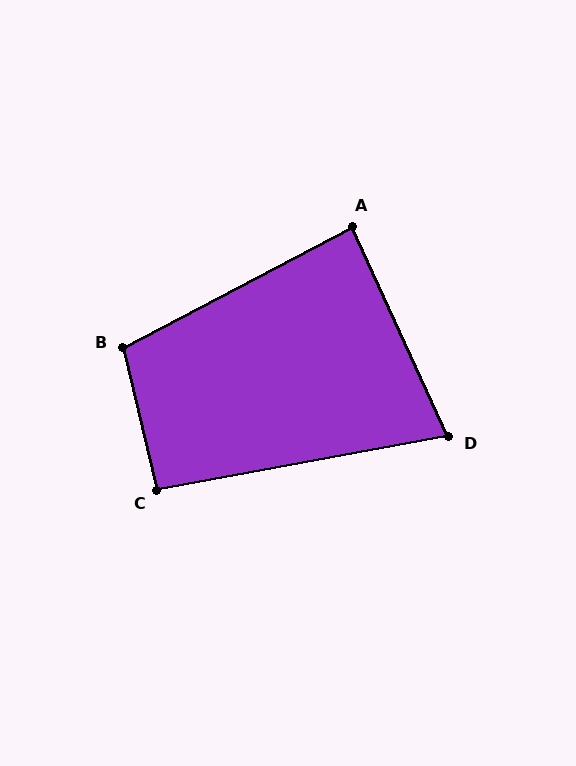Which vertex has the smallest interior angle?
D, at approximately 76 degrees.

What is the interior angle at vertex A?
Approximately 87 degrees (approximately right).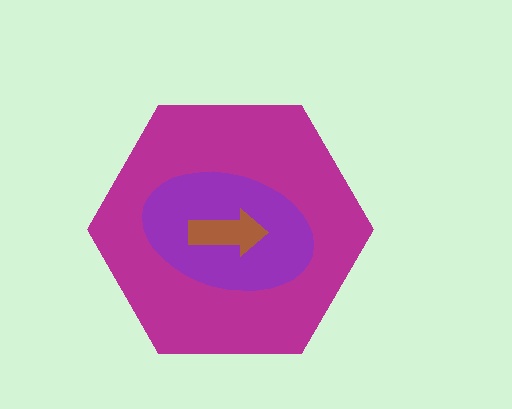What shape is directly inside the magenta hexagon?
The purple ellipse.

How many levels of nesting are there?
3.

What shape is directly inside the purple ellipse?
The brown arrow.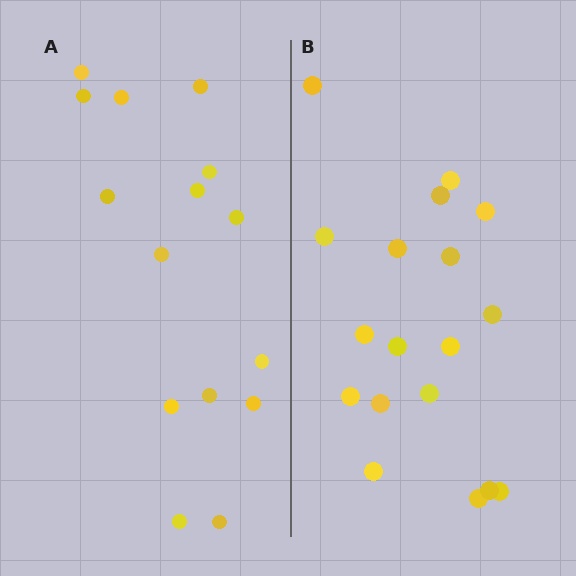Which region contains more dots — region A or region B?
Region B (the right region) has more dots.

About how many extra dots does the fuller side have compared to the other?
Region B has just a few more — roughly 2 or 3 more dots than region A.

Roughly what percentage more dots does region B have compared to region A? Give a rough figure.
About 20% more.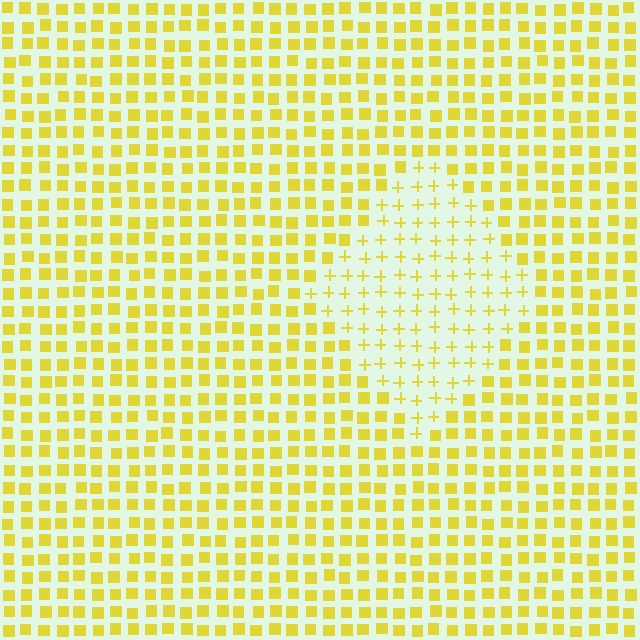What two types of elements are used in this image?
The image uses plus signs inside the diamond region and squares outside it.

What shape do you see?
I see a diamond.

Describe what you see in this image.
The image is filled with small yellow elements arranged in a uniform grid. A diamond-shaped region contains plus signs, while the surrounding area contains squares. The boundary is defined purely by the change in element shape.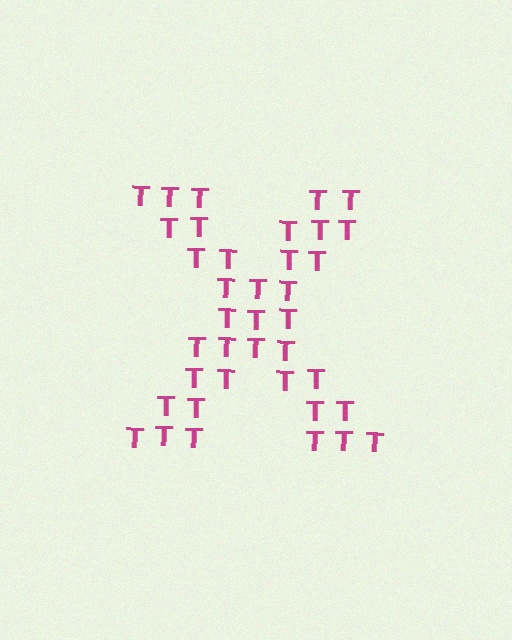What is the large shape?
The large shape is the letter X.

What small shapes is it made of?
It is made of small letter T's.